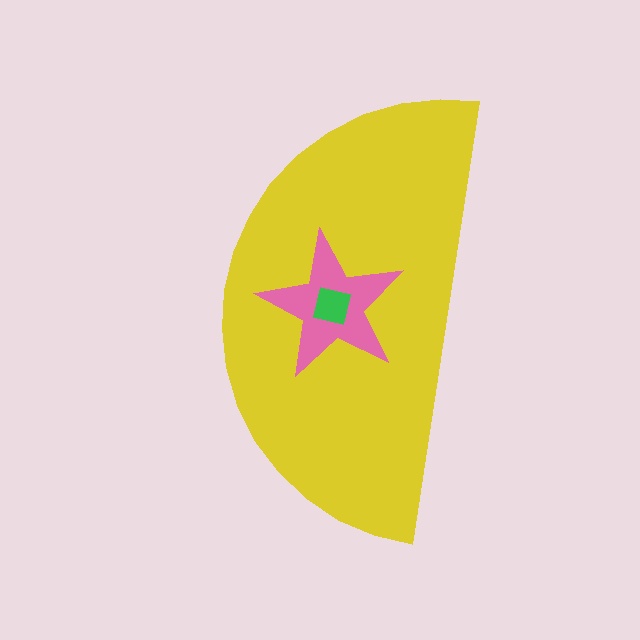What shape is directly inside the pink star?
The green square.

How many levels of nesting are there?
3.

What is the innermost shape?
The green square.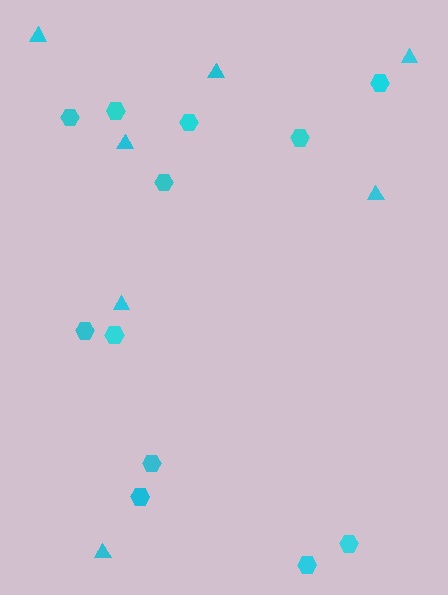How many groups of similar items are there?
There are 2 groups: one group of hexagons (12) and one group of triangles (7).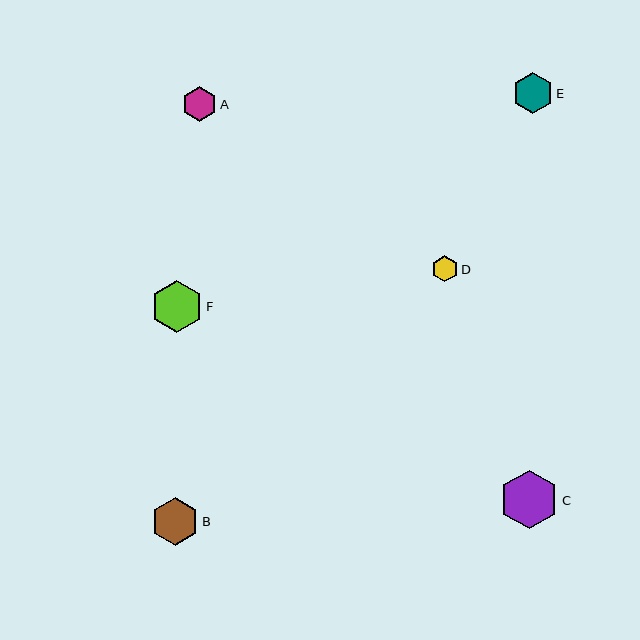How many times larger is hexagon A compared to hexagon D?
Hexagon A is approximately 1.3 times the size of hexagon D.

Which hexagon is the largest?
Hexagon C is the largest with a size of approximately 59 pixels.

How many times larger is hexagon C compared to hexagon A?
Hexagon C is approximately 1.7 times the size of hexagon A.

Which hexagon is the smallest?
Hexagon D is the smallest with a size of approximately 26 pixels.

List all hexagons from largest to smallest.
From largest to smallest: C, F, B, E, A, D.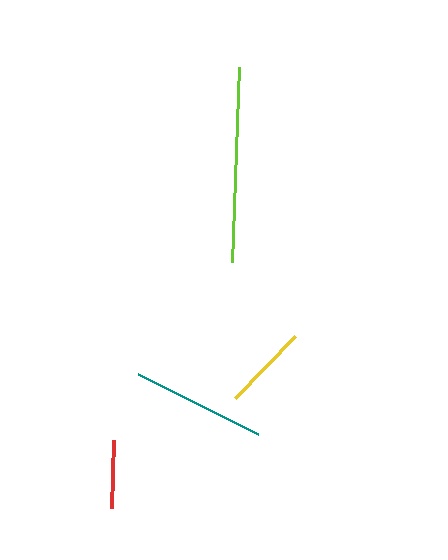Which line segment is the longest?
The lime line is the longest at approximately 195 pixels.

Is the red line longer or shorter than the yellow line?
The yellow line is longer than the red line.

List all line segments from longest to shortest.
From longest to shortest: lime, teal, yellow, red.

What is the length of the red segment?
The red segment is approximately 68 pixels long.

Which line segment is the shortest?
The red line is the shortest at approximately 68 pixels.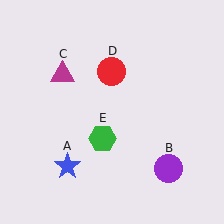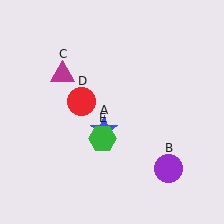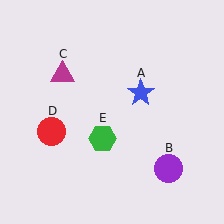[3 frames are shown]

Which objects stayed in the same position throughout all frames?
Purple circle (object B) and magenta triangle (object C) and green hexagon (object E) remained stationary.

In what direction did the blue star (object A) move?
The blue star (object A) moved up and to the right.